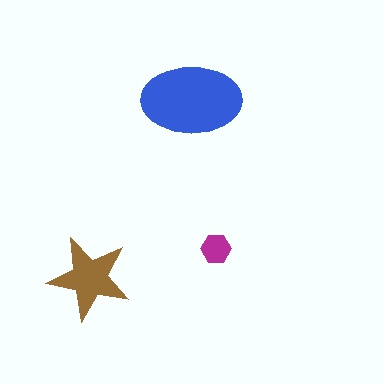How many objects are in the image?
There are 3 objects in the image.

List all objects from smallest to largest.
The magenta hexagon, the brown star, the blue ellipse.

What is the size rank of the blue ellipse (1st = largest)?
1st.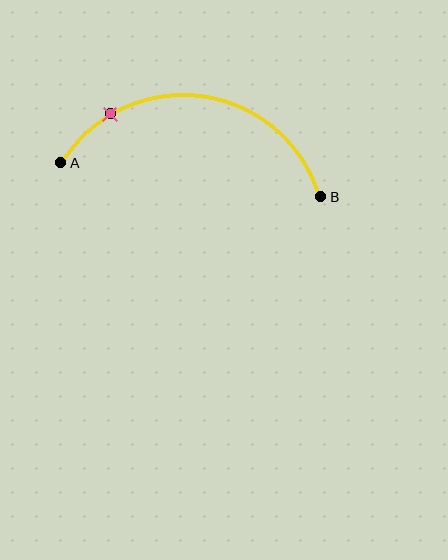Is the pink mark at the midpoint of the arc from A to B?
No. The pink mark lies on the arc but is closer to endpoint A. The arc midpoint would be at the point on the curve equidistant along the arc from both A and B.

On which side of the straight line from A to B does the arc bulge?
The arc bulges above the straight line connecting A and B.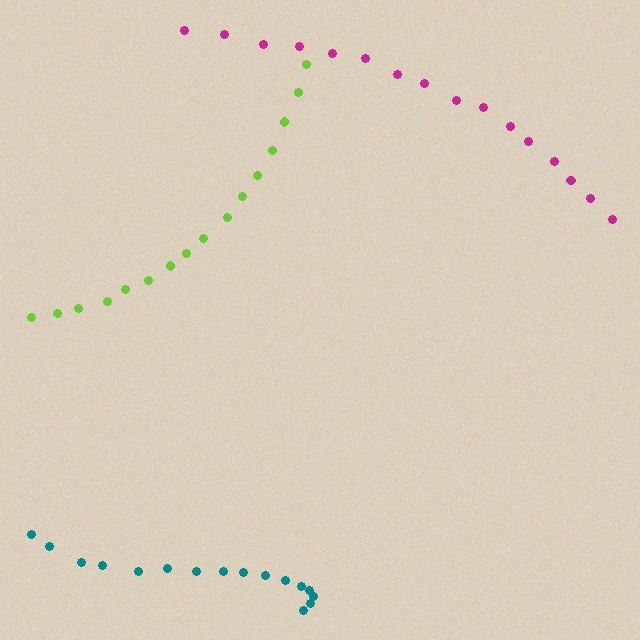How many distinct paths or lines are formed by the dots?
There are 3 distinct paths.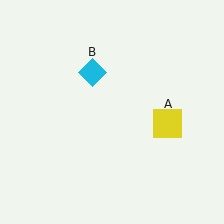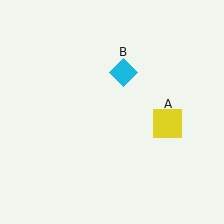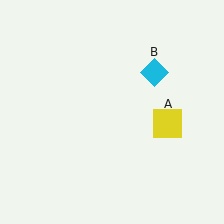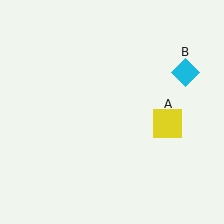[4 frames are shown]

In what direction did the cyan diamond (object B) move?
The cyan diamond (object B) moved right.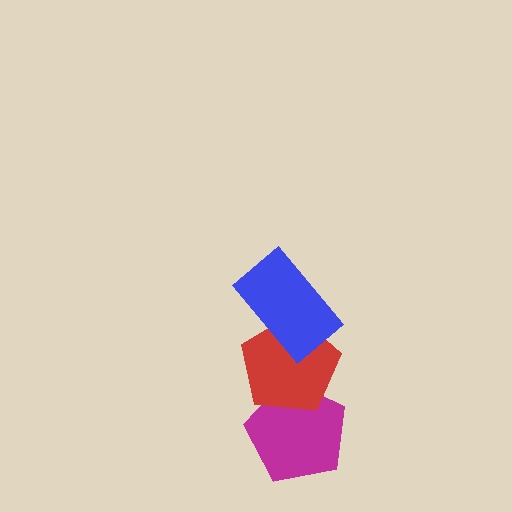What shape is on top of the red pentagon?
The blue rectangle is on top of the red pentagon.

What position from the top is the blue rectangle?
The blue rectangle is 1st from the top.